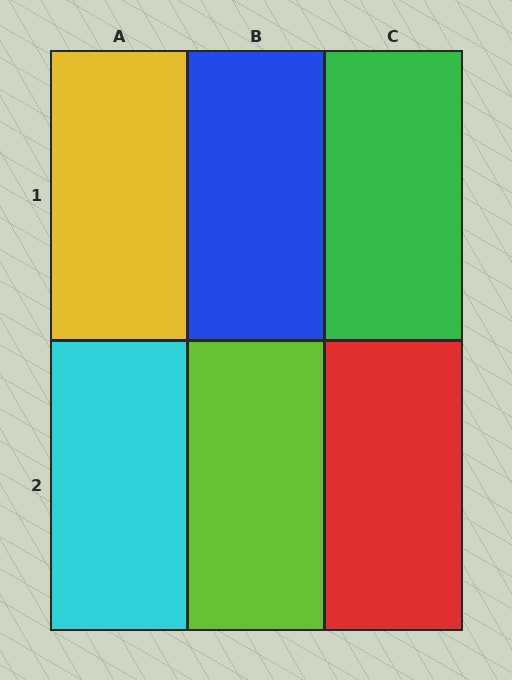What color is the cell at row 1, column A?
Yellow.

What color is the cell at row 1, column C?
Green.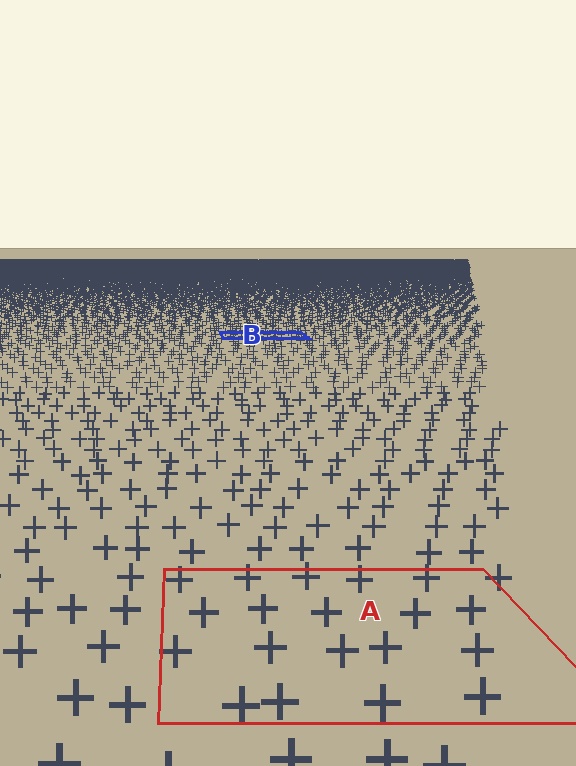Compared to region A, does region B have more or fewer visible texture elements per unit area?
Region B has more texture elements per unit area — they are packed more densely because it is farther away.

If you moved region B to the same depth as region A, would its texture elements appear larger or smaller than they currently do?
They would appear larger. At a closer depth, the same texture elements are projected at a bigger on-screen size.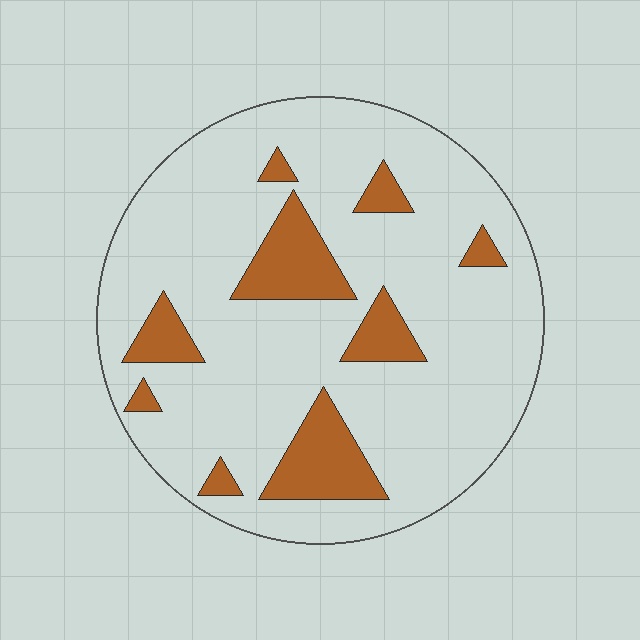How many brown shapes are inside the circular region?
9.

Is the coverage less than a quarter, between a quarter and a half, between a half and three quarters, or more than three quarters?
Less than a quarter.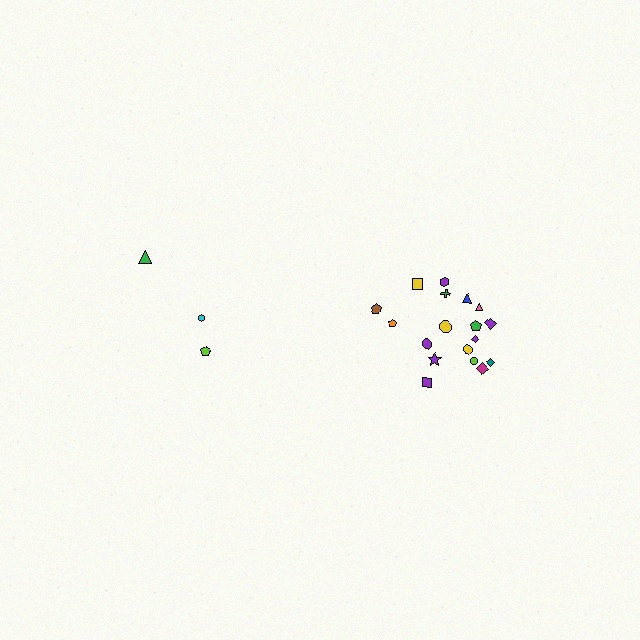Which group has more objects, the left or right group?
The right group.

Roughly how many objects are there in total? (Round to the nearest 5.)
Roughly 20 objects in total.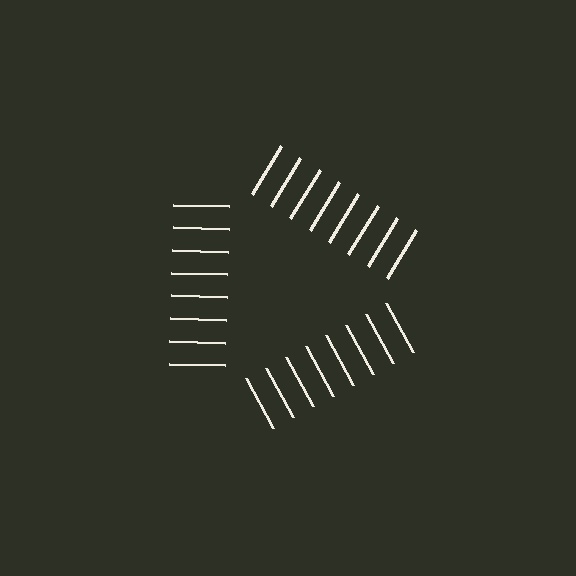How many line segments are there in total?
24 — 8 along each of the 3 edges.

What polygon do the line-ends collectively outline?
An illusory triangle — the line segments terminate on its edges but no continuous stroke is drawn.